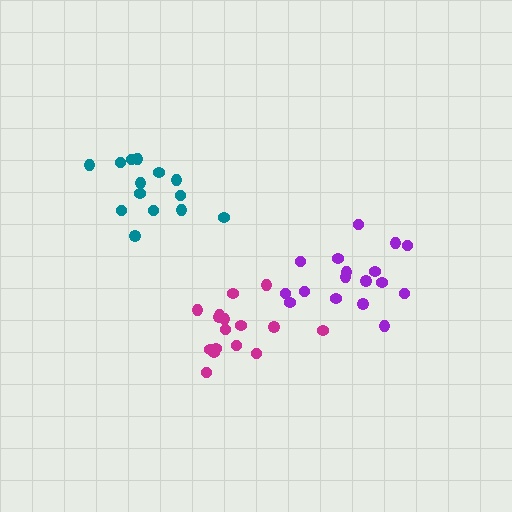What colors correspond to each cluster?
The clusters are colored: magenta, purple, teal.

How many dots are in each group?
Group 1: 16 dots, Group 2: 17 dots, Group 3: 14 dots (47 total).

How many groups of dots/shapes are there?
There are 3 groups.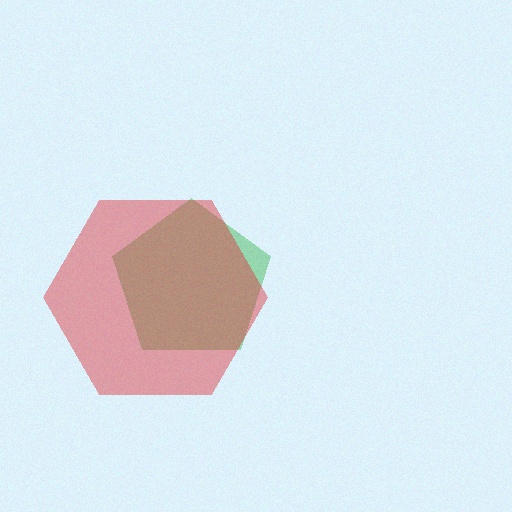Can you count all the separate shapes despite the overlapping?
Yes, there are 2 separate shapes.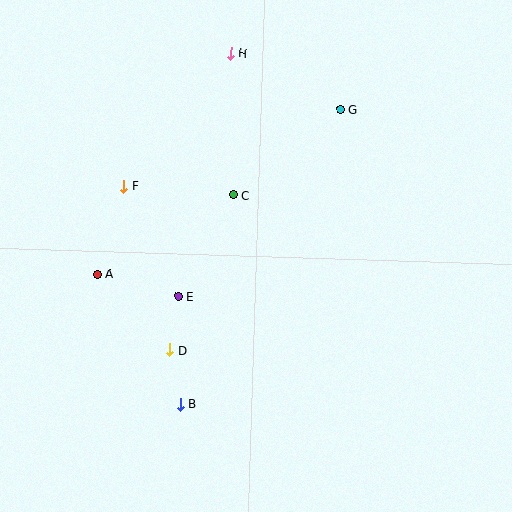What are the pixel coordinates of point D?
Point D is at (170, 350).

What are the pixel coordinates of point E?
Point E is at (178, 296).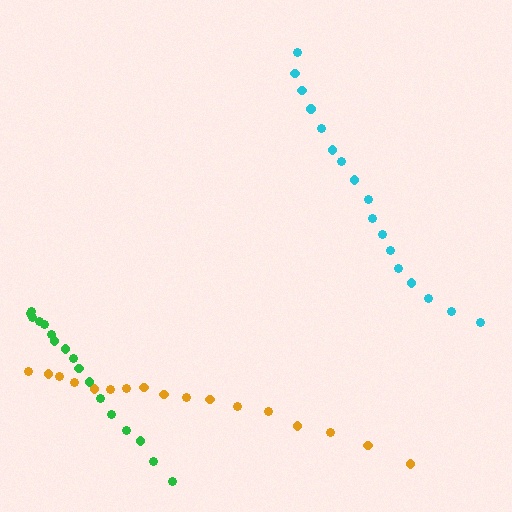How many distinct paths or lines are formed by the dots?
There are 3 distinct paths.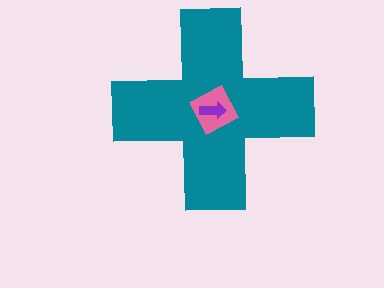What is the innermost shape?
The purple arrow.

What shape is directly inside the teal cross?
The pink diamond.